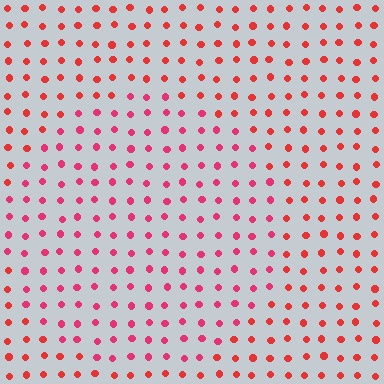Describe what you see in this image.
The image is filled with small red elements in a uniform arrangement. A circle-shaped region is visible where the elements are tinted to a slightly different hue, forming a subtle color boundary.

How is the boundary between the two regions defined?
The boundary is defined purely by a slight shift in hue (about 21 degrees). Spacing, size, and orientation are identical on both sides.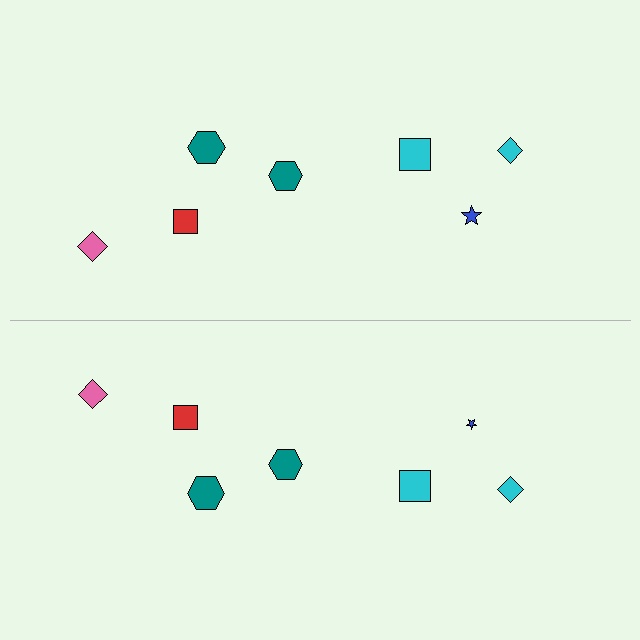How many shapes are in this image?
There are 14 shapes in this image.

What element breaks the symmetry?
The blue star on the bottom side has a different size than its mirror counterpart.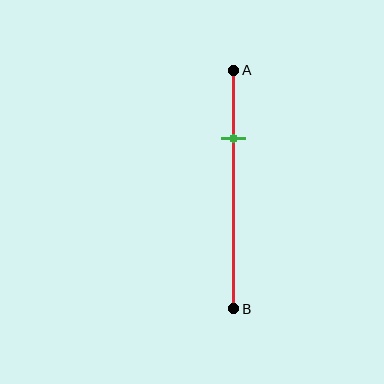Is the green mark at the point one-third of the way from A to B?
No, the mark is at about 30% from A, not at the 33% one-third point.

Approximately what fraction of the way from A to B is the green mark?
The green mark is approximately 30% of the way from A to B.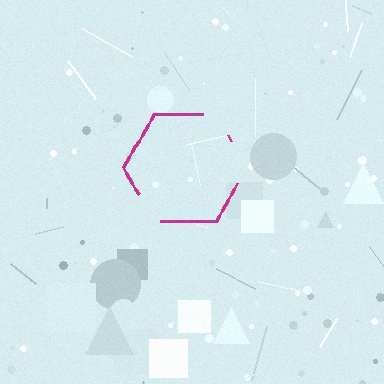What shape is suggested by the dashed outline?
The dashed outline suggests a hexagon.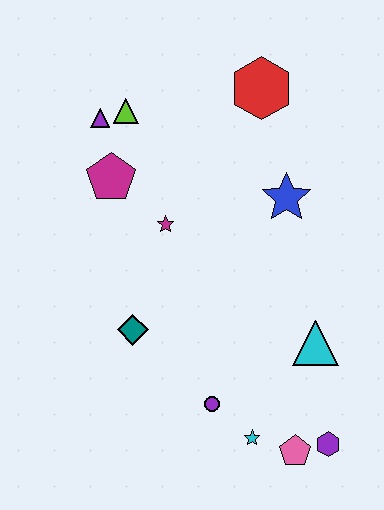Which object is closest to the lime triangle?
The purple triangle is closest to the lime triangle.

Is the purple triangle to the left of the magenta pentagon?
Yes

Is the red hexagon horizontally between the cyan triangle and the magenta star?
Yes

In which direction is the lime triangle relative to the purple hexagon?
The lime triangle is above the purple hexagon.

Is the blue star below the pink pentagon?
No